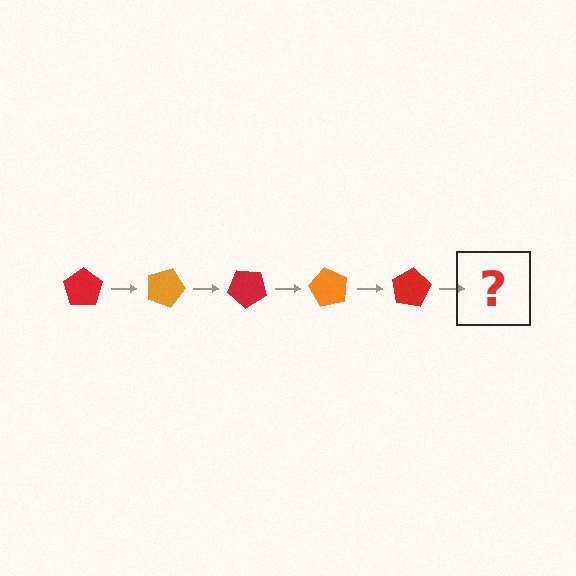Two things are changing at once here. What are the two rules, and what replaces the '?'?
The two rules are that it rotates 20 degrees each step and the color cycles through red and orange. The '?' should be an orange pentagon, rotated 100 degrees from the start.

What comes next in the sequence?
The next element should be an orange pentagon, rotated 100 degrees from the start.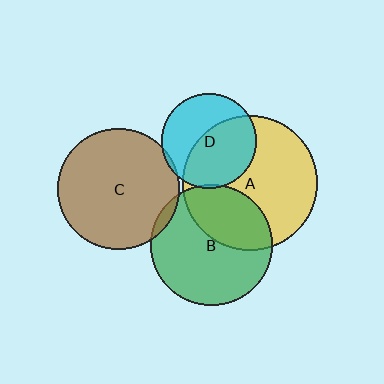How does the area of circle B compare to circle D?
Approximately 1.6 times.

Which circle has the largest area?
Circle A (yellow).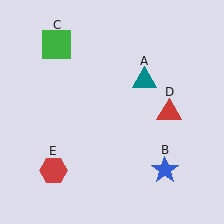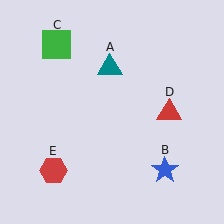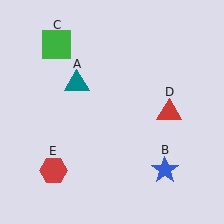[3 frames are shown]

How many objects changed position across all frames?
1 object changed position: teal triangle (object A).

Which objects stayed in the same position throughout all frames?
Blue star (object B) and green square (object C) and red triangle (object D) and red hexagon (object E) remained stationary.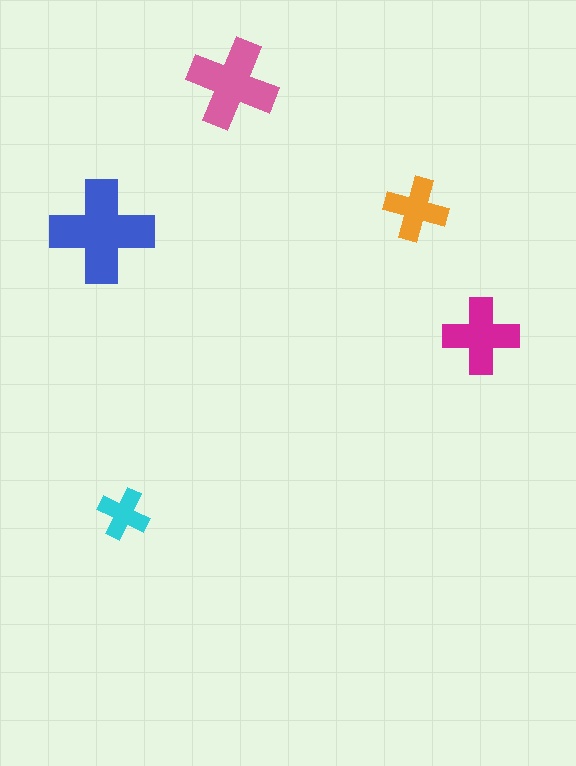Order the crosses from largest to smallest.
the blue one, the pink one, the magenta one, the orange one, the cyan one.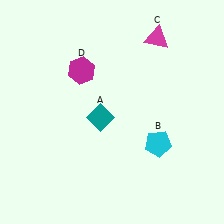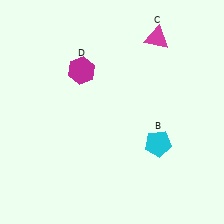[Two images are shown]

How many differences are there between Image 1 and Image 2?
There is 1 difference between the two images.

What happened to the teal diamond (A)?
The teal diamond (A) was removed in Image 2. It was in the bottom-left area of Image 1.